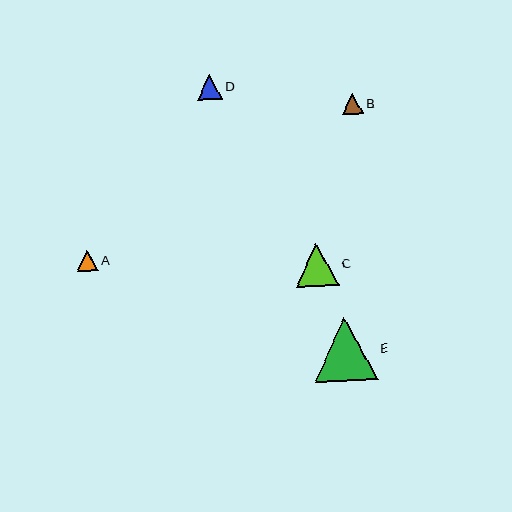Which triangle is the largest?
Triangle E is the largest with a size of approximately 64 pixels.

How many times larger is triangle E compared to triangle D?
Triangle E is approximately 2.5 times the size of triangle D.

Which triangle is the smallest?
Triangle A is the smallest with a size of approximately 21 pixels.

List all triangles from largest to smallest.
From largest to smallest: E, C, D, B, A.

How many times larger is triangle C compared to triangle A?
Triangle C is approximately 2.1 times the size of triangle A.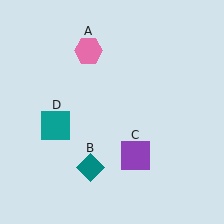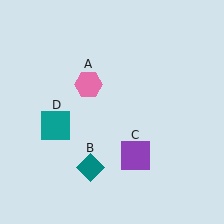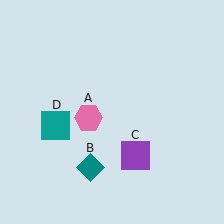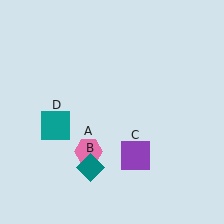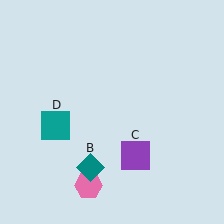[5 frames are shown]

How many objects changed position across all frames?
1 object changed position: pink hexagon (object A).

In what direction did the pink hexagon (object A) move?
The pink hexagon (object A) moved down.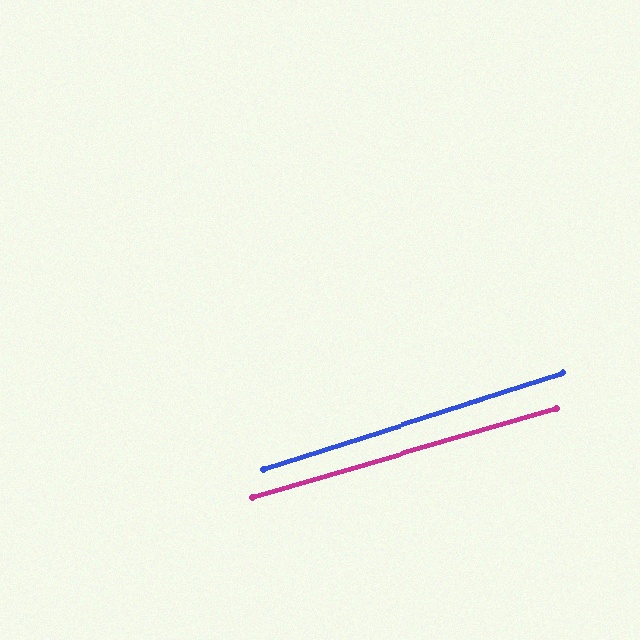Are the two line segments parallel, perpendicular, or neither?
Parallel — their directions differ by only 1.4°.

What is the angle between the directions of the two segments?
Approximately 1 degree.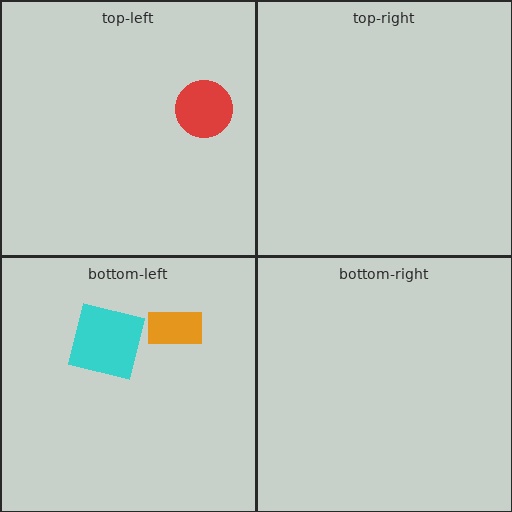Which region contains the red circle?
The top-left region.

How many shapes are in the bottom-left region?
2.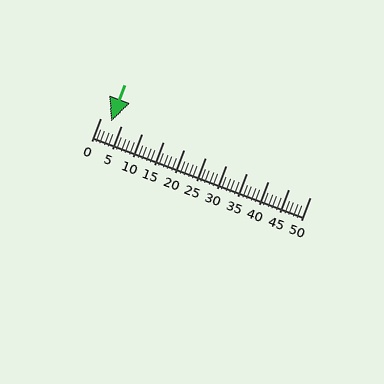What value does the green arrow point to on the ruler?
The green arrow points to approximately 3.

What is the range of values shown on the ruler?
The ruler shows values from 0 to 50.